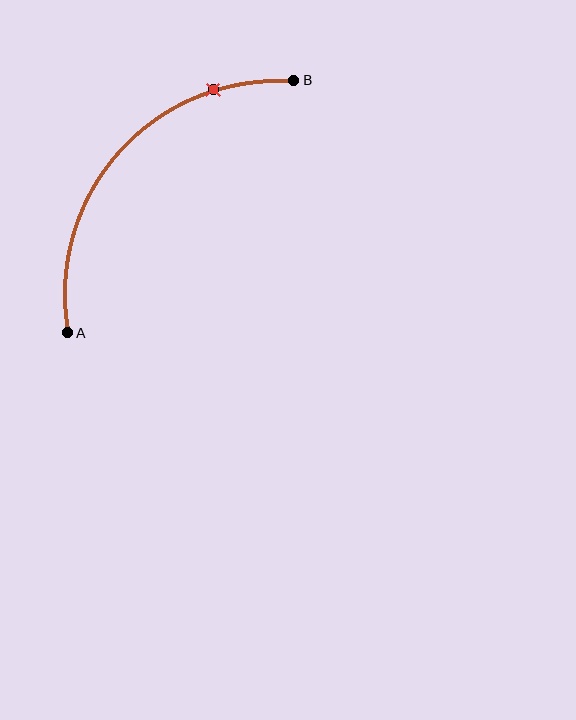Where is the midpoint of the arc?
The arc midpoint is the point on the curve farthest from the straight line joining A and B. It sits above and to the left of that line.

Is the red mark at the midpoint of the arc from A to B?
No. The red mark lies on the arc but is closer to endpoint B. The arc midpoint would be at the point on the curve equidistant along the arc from both A and B.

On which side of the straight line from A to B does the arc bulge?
The arc bulges above and to the left of the straight line connecting A and B.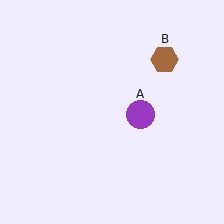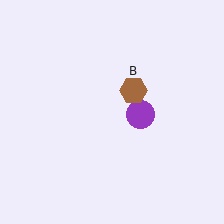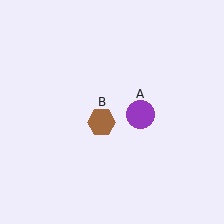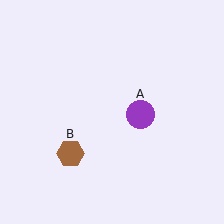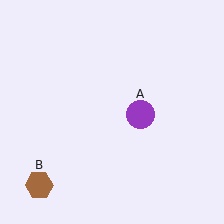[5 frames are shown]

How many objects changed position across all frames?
1 object changed position: brown hexagon (object B).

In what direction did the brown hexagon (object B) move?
The brown hexagon (object B) moved down and to the left.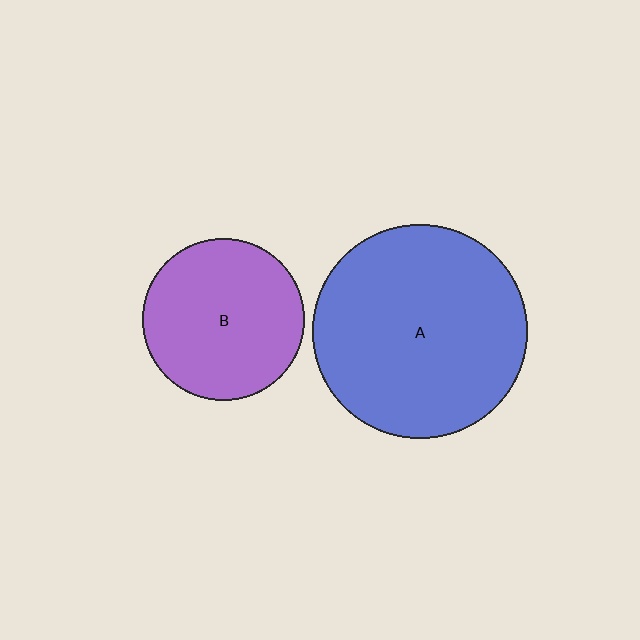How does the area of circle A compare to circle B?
Approximately 1.7 times.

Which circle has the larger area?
Circle A (blue).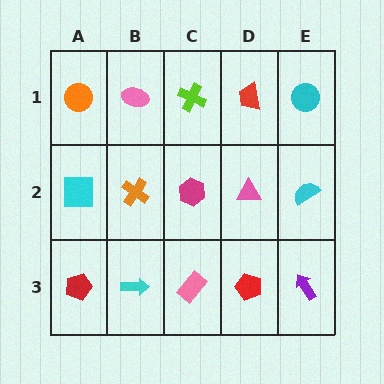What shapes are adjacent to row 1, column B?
An orange cross (row 2, column B), an orange circle (row 1, column A), a lime cross (row 1, column C).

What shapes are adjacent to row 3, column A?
A cyan square (row 2, column A), a cyan arrow (row 3, column B).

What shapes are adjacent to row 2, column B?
A pink ellipse (row 1, column B), a cyan arrow (row 3, column B), a cyan square (row 2, column A), a magenta hexagon (row 2, column C).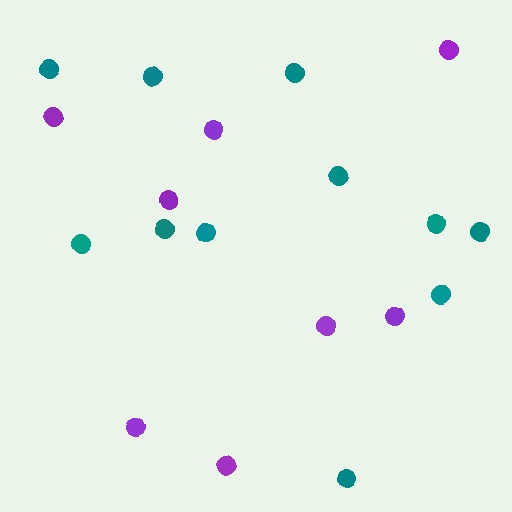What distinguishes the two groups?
There are 2 groups: one group of purple circles (8) and one group of teal circles (11).